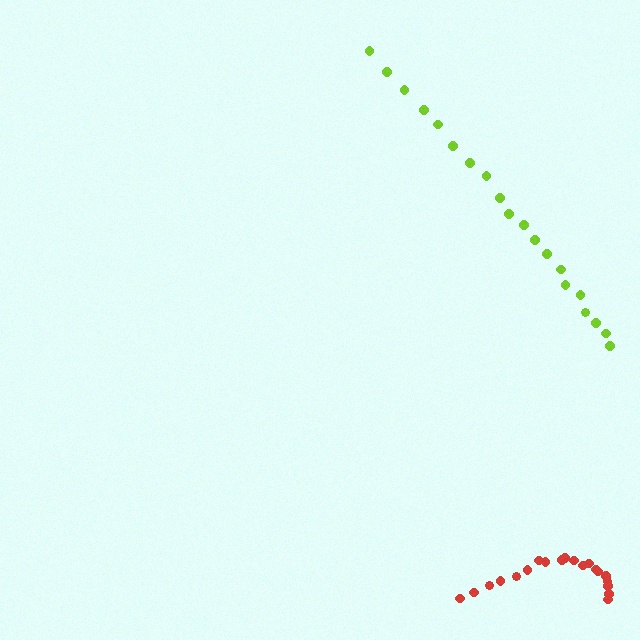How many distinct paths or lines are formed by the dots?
There are 2 distinct paths.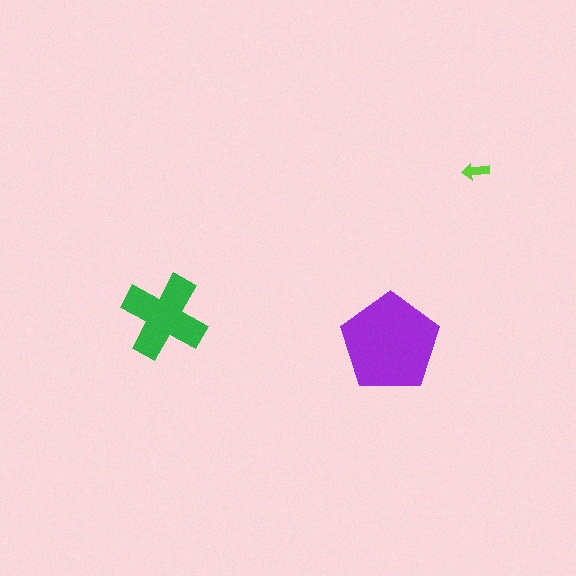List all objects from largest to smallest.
The purple pentagon, the green cross, the lime arrow.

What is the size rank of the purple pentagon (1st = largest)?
1st.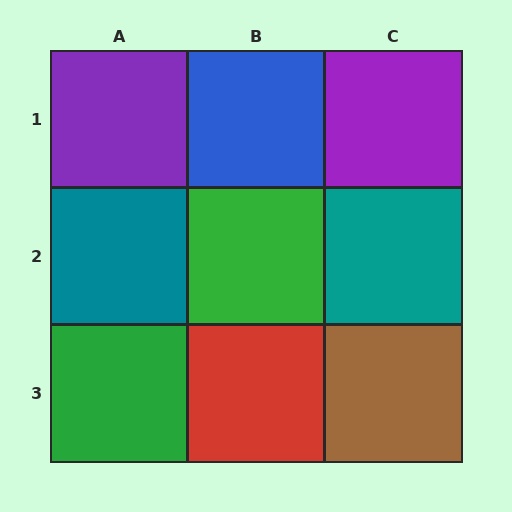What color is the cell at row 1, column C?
Purple.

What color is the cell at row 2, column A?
Teal.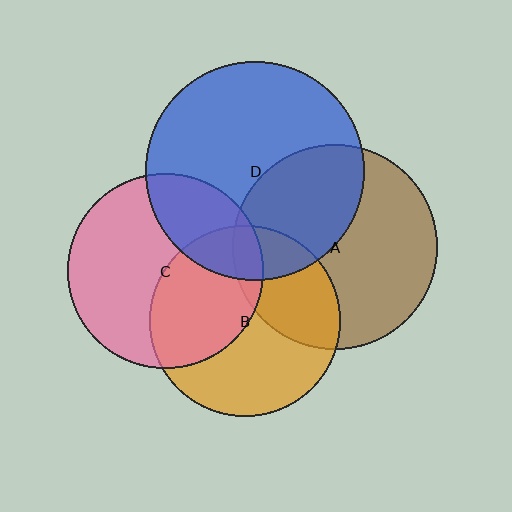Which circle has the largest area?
Circle D (blue).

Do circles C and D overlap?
Yes.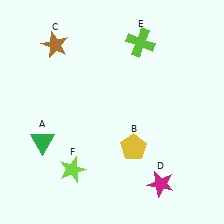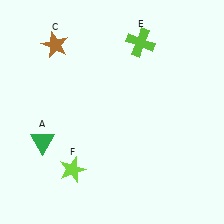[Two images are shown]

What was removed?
The yellow pentagon (B), the magenta star (D) were removed in Image 2.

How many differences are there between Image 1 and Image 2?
There are 2 differences between the two images.